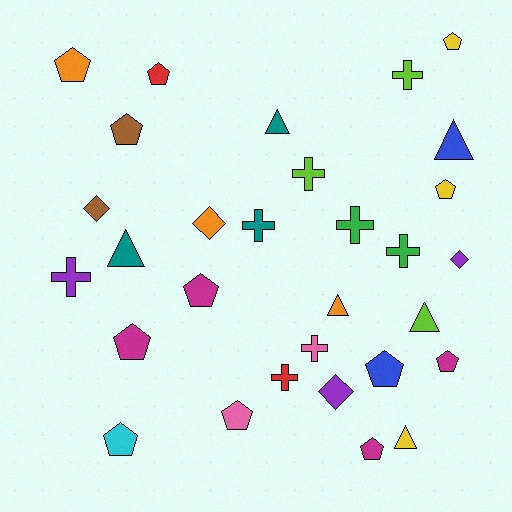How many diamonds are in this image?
There are 4 diamonds.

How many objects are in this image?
There are 30 objects.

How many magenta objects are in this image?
There are 4 magenta objects.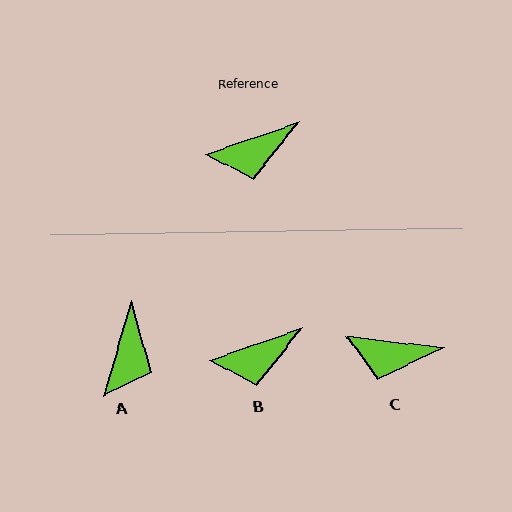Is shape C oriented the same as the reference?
No, it is off by about 26 degrees.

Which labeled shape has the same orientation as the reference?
B.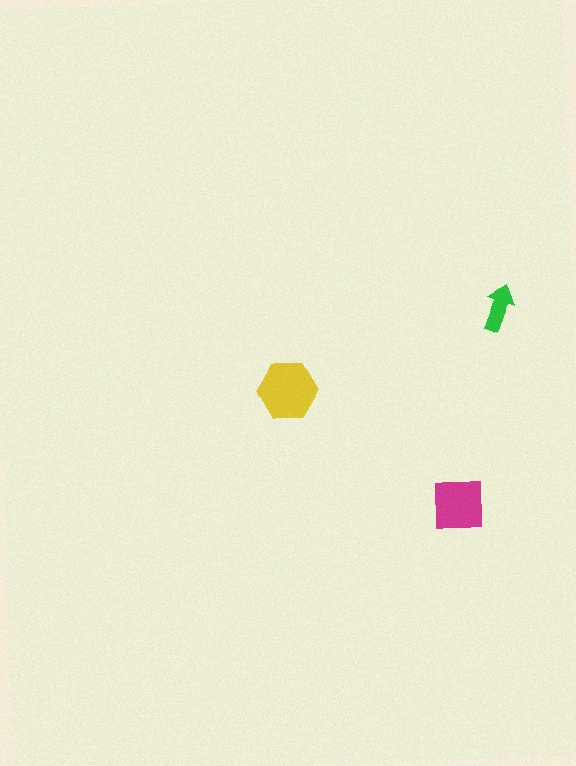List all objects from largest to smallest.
The yellow hexagon, the magenta square, the green arrow.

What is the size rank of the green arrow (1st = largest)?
3rd.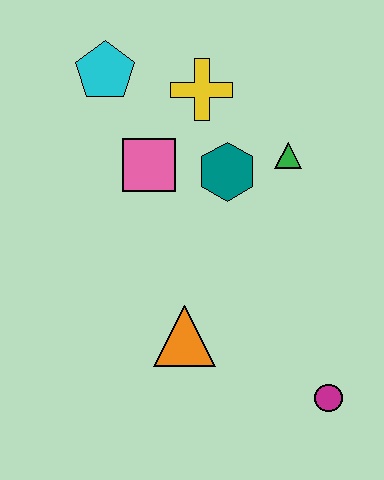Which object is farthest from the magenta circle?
The cyan pentagon is farthest from the magenta circle.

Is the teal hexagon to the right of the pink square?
Yes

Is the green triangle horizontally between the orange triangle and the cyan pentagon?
No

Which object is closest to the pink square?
The teal hexagon is closest to the pink square.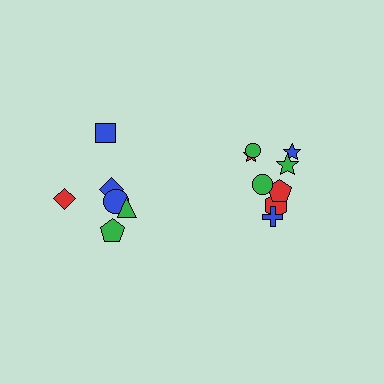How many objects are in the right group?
There are 8 objects.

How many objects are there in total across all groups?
There are 14 objects.